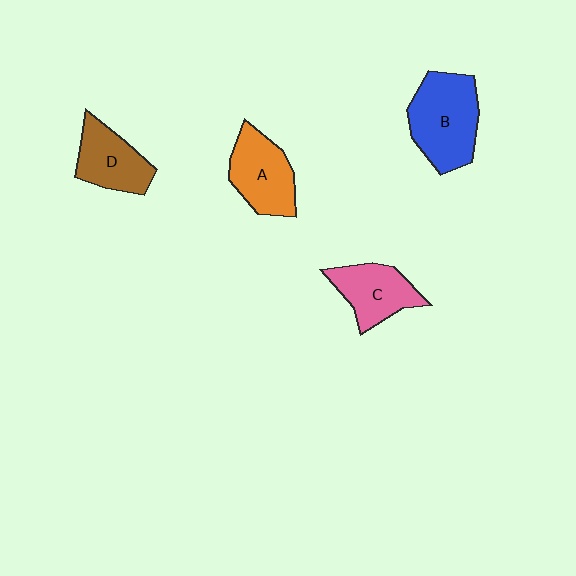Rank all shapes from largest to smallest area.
From largest to smallest: B (blue), A (orange), C (pink), D (brown).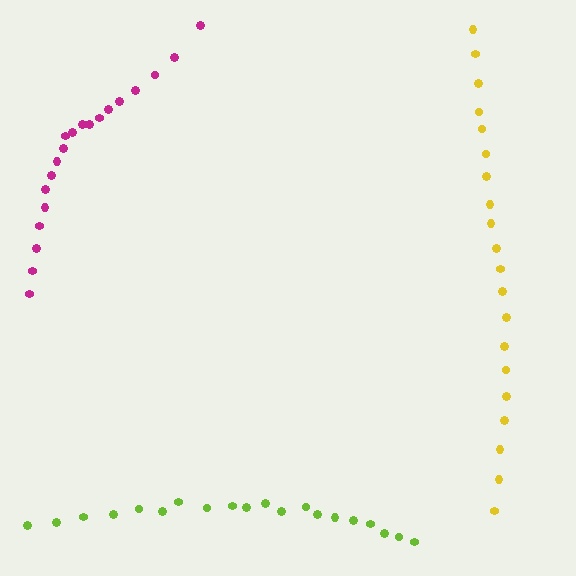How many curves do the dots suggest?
There are 3 distinct paths.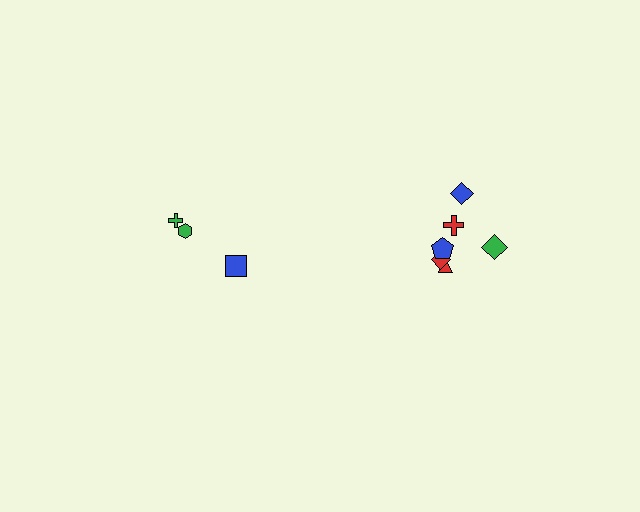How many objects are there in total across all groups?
There are 10 objects.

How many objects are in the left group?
There are 3 objects.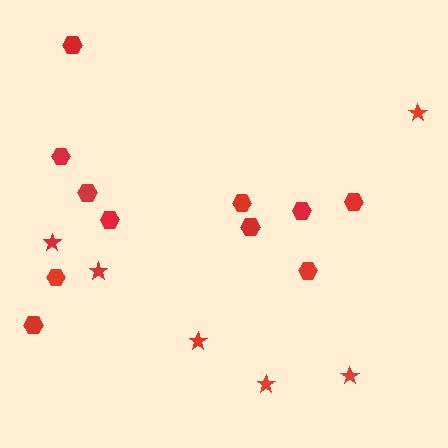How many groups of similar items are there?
There are 2 groups: one group of stars (6) and one group of hexagons (11).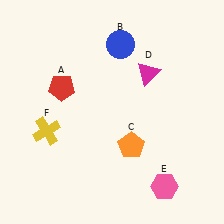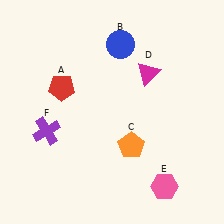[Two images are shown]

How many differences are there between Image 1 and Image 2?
There is 1 difference between the two images.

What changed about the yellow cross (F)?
In Image 1, F is yellow. In Image 2, it changed to purple.